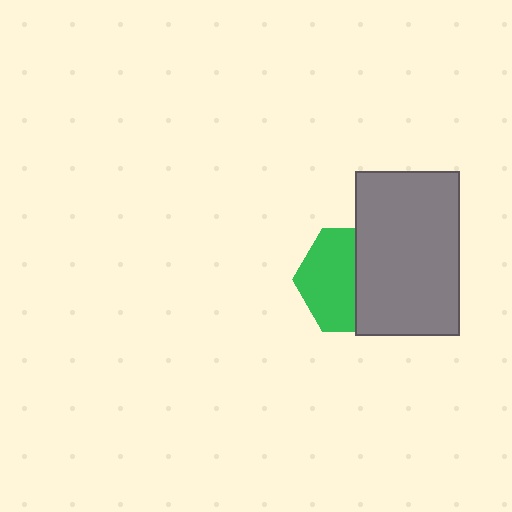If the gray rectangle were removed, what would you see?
You would see the complete green hexagon.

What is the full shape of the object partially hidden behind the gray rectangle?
The partially hidden object is a green hexagon.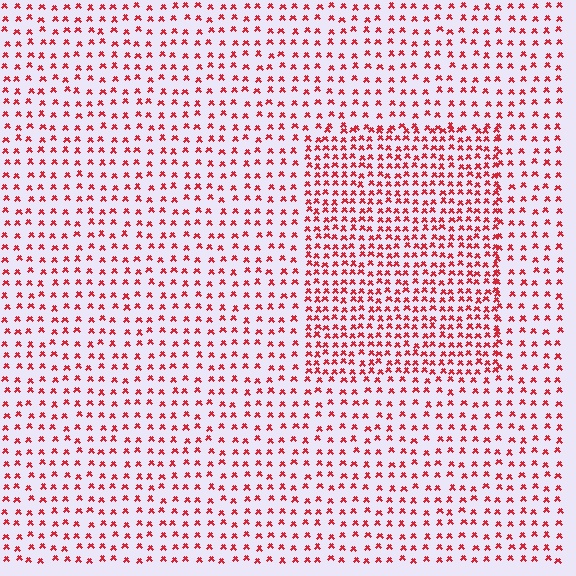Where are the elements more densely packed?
The elements are more densely packed inside the rectangle boundary.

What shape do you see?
I see a rectangle.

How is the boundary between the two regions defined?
The boundary is defined by a change in element density (approximately 1.8x ratio). All elements are the same color, size, and shape.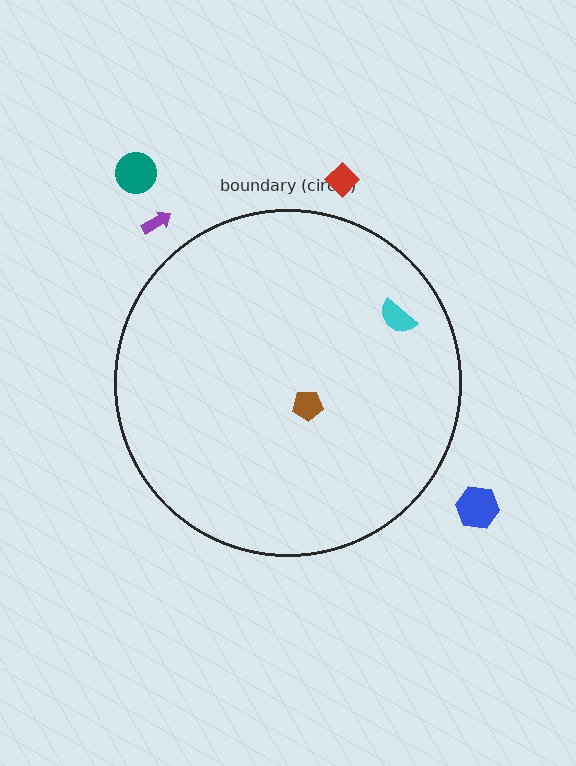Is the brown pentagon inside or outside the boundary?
Inside.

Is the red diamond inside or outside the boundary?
Outside.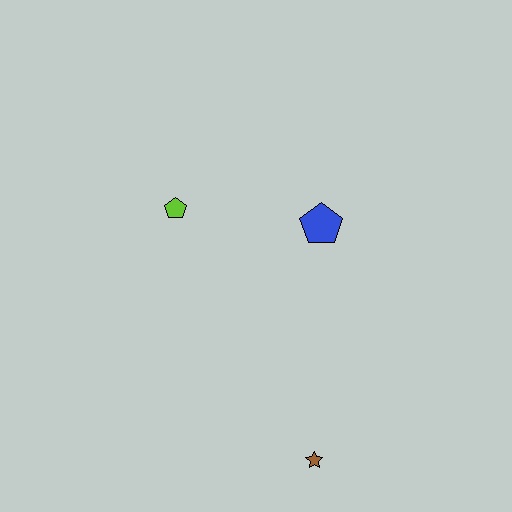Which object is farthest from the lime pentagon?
The brown star is farthest from the lime pentagon.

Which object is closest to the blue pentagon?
The lime pentagon is closest to the blue pentagon.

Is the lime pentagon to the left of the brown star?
Yes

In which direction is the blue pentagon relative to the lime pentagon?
The blue pentagon is to the right of the lime pentagon.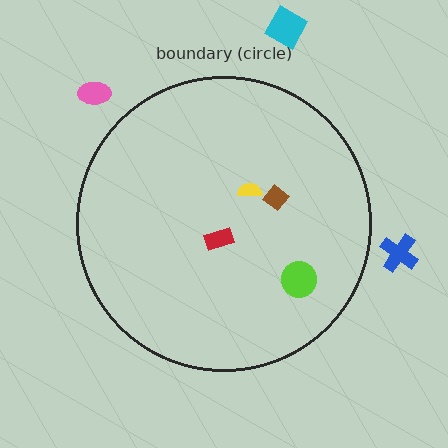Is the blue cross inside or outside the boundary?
Outside.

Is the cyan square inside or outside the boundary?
Outside.